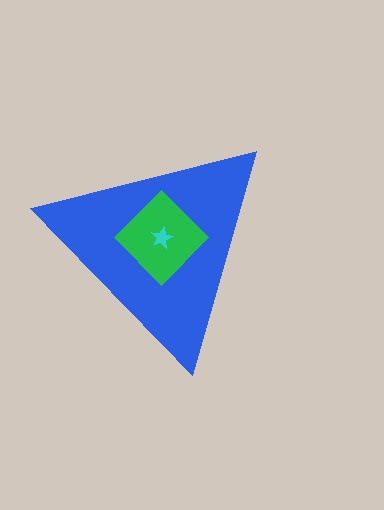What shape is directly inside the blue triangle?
The green diamond.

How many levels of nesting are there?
3.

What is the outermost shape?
The blue triangle.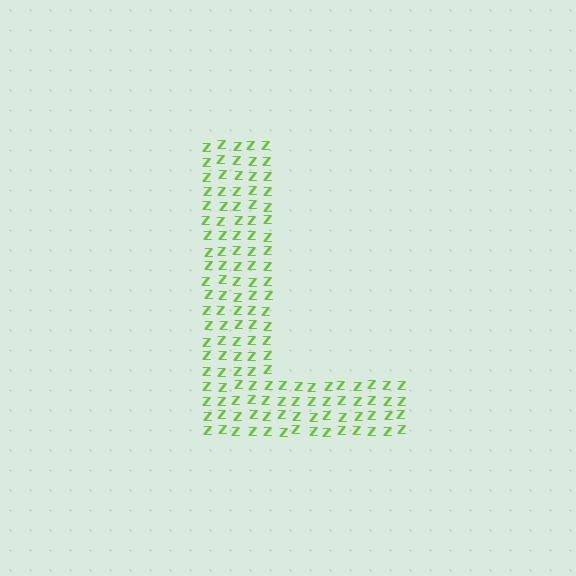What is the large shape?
The large shape is the letter L.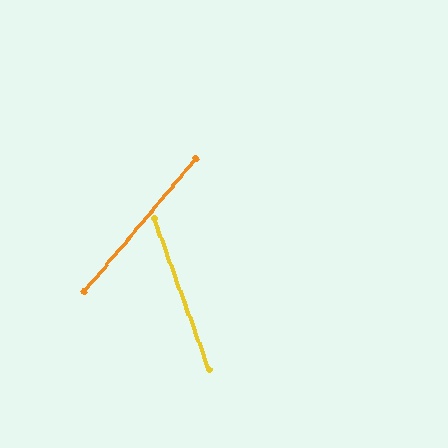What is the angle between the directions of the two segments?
Approximately 60 degrees.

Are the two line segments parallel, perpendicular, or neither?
Neither parallel nor perpendicular — they differ by about 60°.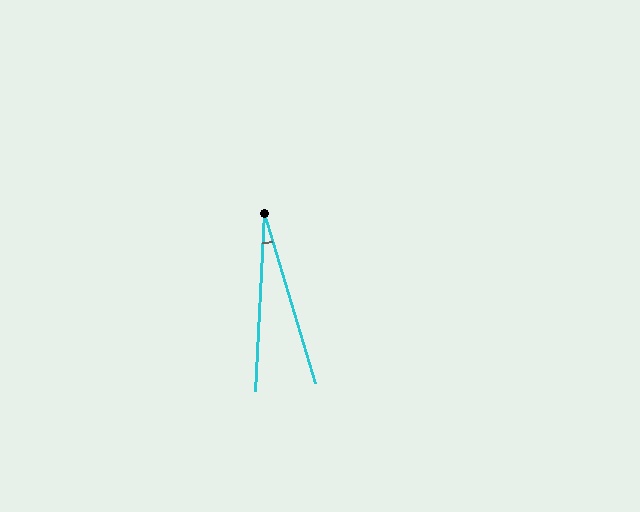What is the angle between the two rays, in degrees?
Approximately 20 degrees.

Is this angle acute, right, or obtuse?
It is acute.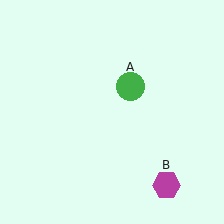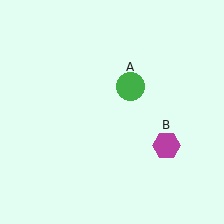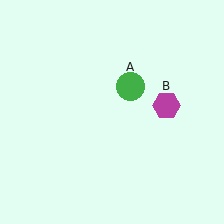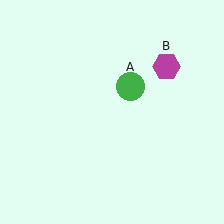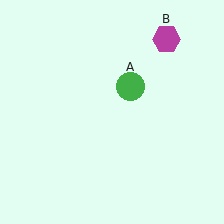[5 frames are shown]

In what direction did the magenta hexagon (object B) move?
The magenta hexagon (object B) moved up.